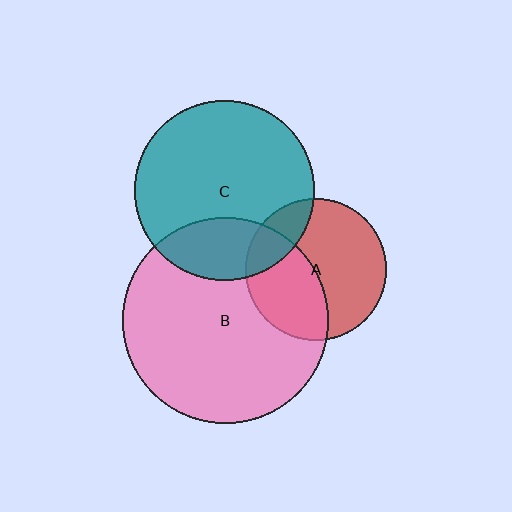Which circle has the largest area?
Circle B (pink).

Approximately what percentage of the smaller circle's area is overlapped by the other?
Approximately 20%.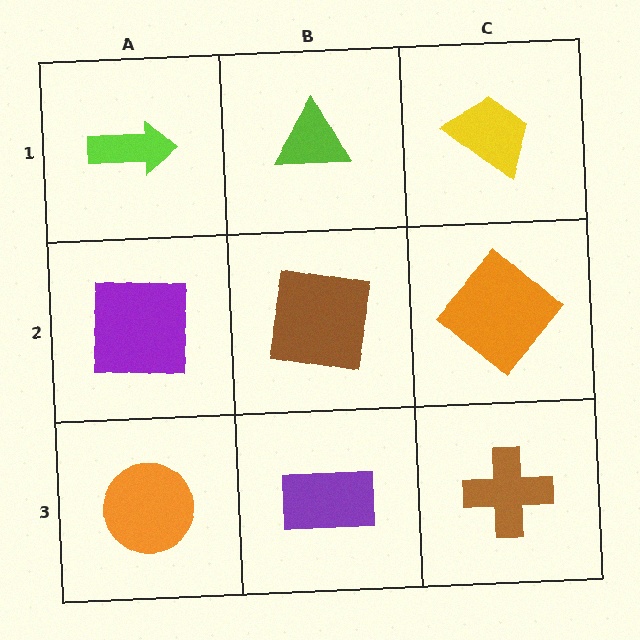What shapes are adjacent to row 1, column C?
An orange diamond (row 2, column C), a lime triangle (row 1, column B).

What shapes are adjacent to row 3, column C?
An orange diamond (row 2, column C), a purple rectangle (row 3, column B).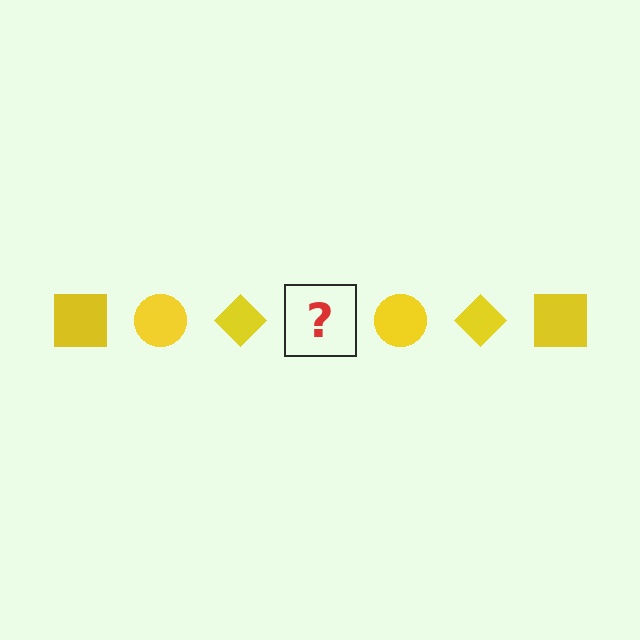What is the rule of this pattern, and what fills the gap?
The rule is that the pattern cycles through square, circle, diamond shapes in yellow. The gap should be filled with a yellow square.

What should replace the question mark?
The question mark should be replaced with a yellow square.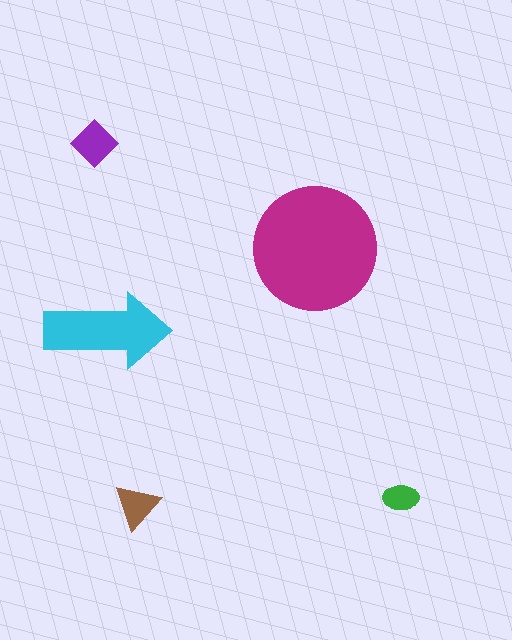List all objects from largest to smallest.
The magenta circle, the cyan arrow, the purple diamond, the brown triangle, the green ellipse.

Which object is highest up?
The purple diamond is topmost.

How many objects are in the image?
There are 5 objects in the image.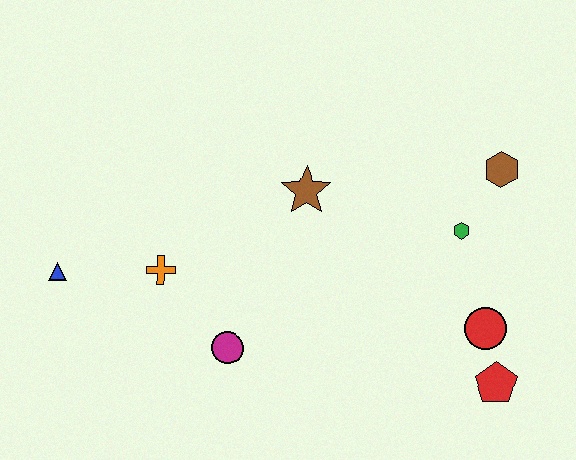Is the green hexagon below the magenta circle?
No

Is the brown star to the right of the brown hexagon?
No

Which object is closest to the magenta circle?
The orange cross is closest to the magenta circle.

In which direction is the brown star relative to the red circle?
The brown star is to the left of the red circle.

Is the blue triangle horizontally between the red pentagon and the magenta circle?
No